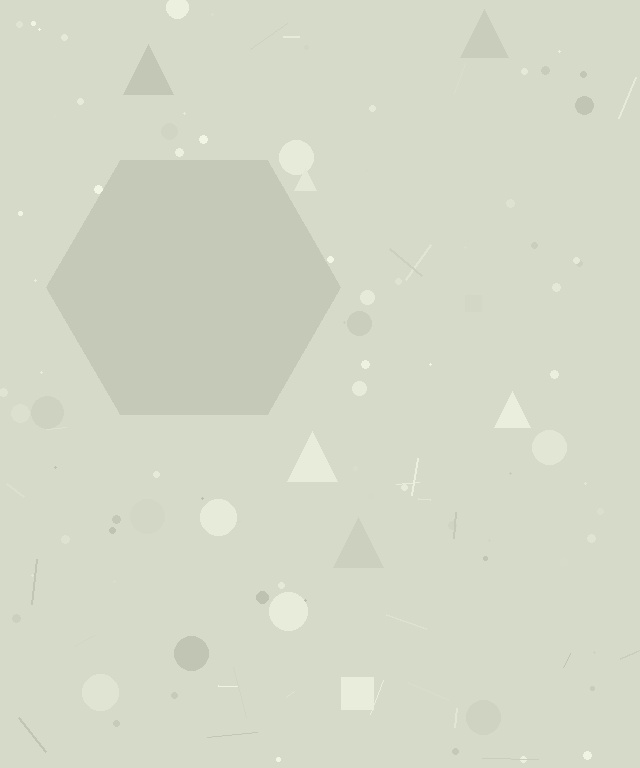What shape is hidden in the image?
A hexagon is hidden in the image.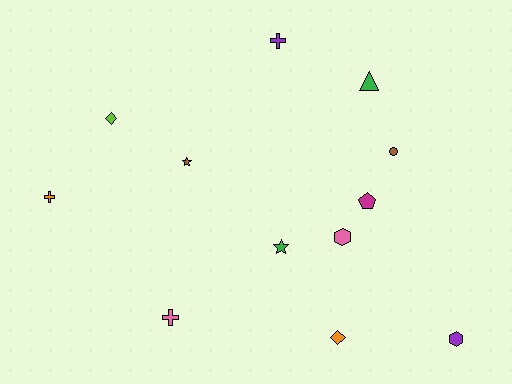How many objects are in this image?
There are 12 objects.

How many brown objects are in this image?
There are 2 brown objects.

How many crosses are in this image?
There are 3 crosses.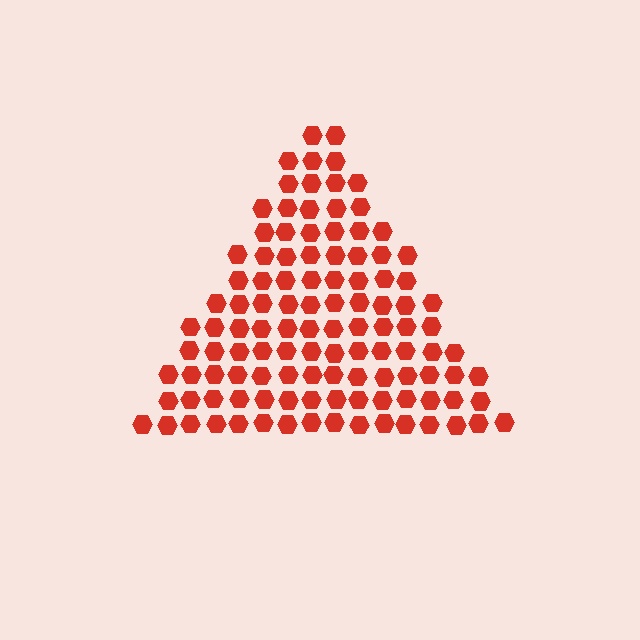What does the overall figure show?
The overall figure shows a triangle.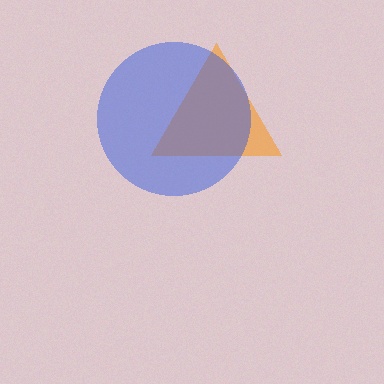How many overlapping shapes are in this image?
There are 2 overlapping shapes in the image.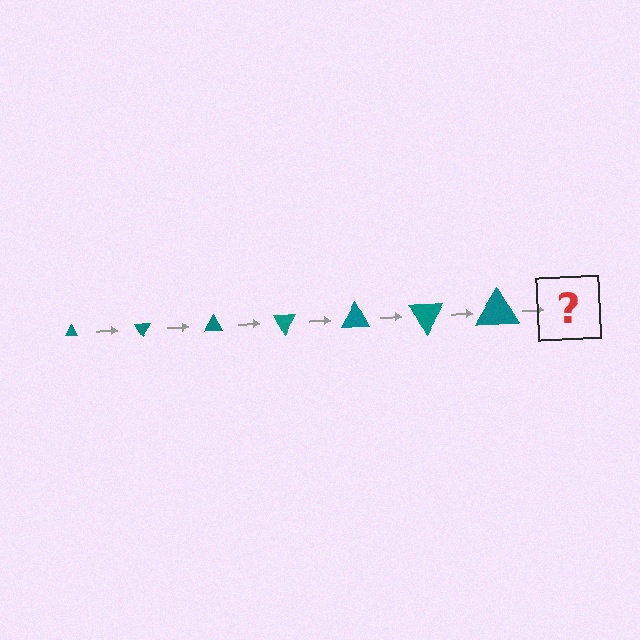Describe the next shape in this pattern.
It should be a triangle, larger than the previous one and rotated 420 degrees from the start.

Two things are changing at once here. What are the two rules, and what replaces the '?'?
The two rules are that the triangle grows larger each step and it rotates 60 degrees each step. The '?' should be a triangle, larger than the previous one and rotated 420 degrees from the start.